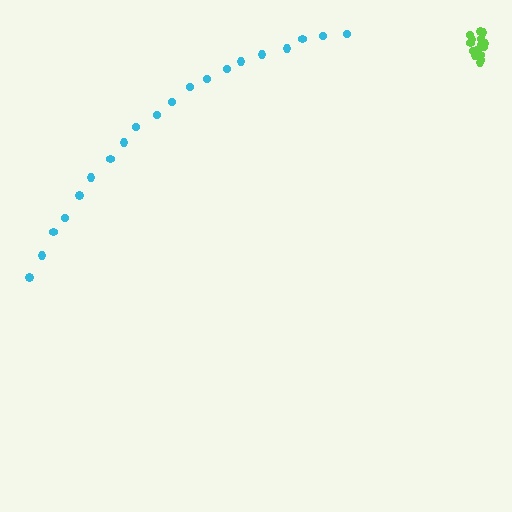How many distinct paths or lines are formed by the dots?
There are 2 distinct paths.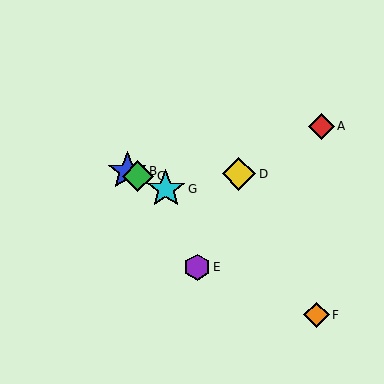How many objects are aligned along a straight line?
3 objects (B, C, G) are aligned along a straight line.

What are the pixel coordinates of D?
Object D is at (239, 174).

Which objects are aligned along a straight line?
Objects B, C, G are aligned along a straight line.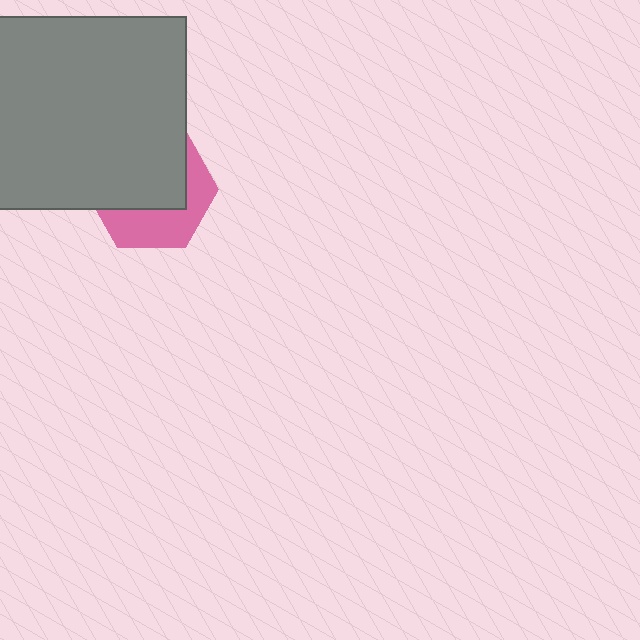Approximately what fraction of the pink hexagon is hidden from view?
Roughly 60% of the pink hexagon is hidden behind the gray rectangle.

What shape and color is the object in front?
The object in front is a gray rectangle.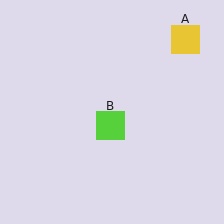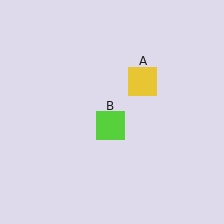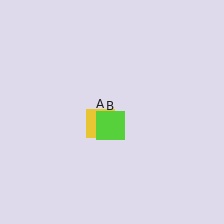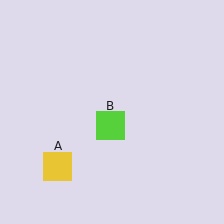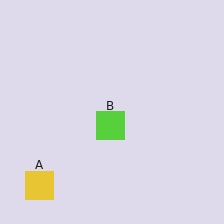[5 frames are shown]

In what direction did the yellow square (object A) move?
The yellow square (object A) moved down and to the left.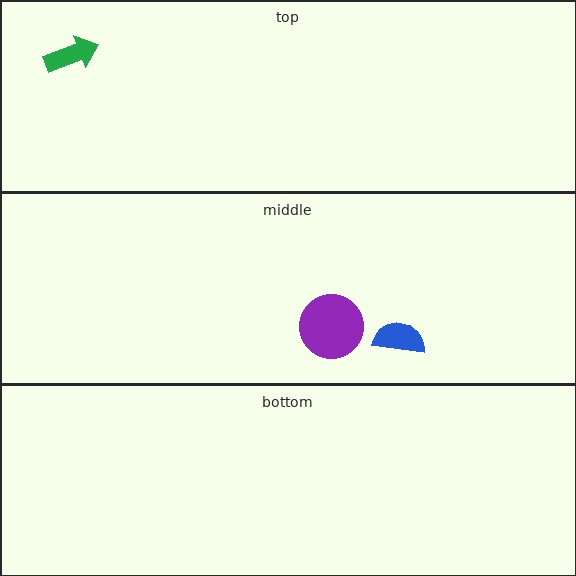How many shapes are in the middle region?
2.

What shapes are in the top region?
The green arrow.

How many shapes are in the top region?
1.